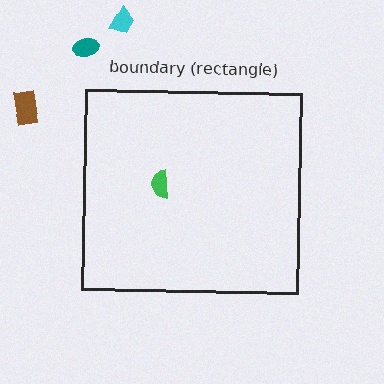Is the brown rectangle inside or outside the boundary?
Outside.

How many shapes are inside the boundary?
1 inside, 3 outside.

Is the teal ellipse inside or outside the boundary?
Outside.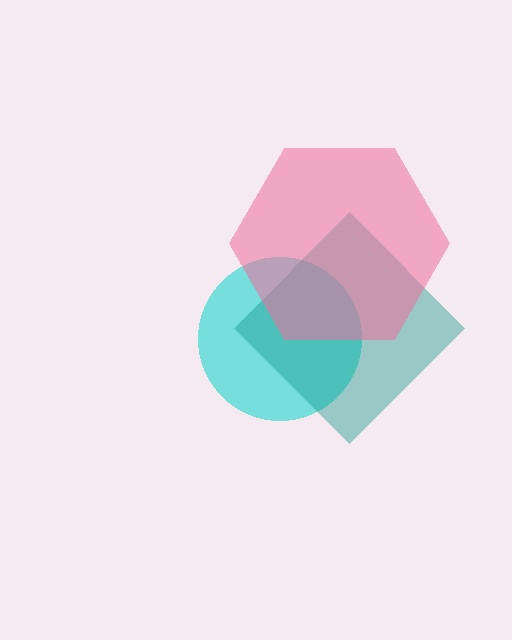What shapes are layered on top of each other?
The layered shapes are: a cyan circle, a teal diamond, a pink hexagon.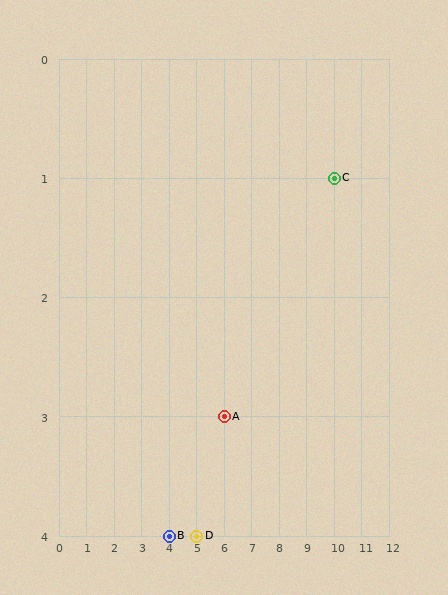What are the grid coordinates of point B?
Point B is at grid coordinates (4, 4).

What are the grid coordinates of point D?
Point D is at grid coordinates (5, 4).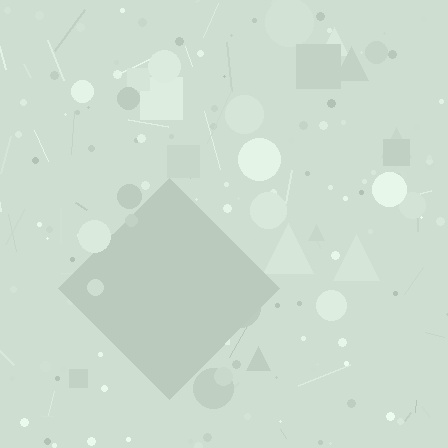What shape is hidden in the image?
A diamond is hidden in the image.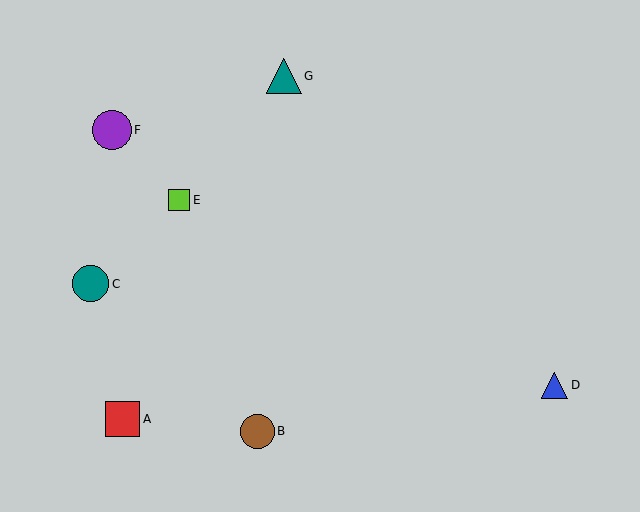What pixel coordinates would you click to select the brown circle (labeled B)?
Click at (257, 431) to select the brown circle B.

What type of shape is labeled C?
Shape C is a teal circle.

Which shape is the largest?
The purple circle (labeled F) is the largest.